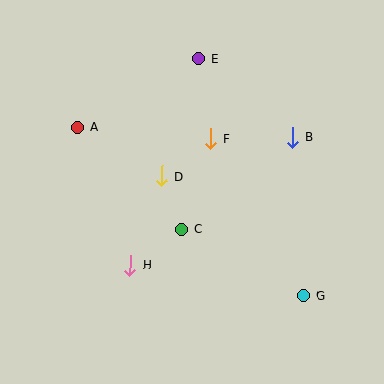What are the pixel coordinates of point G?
Point G is at (303, 296).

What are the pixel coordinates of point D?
Point D is at (162, 176).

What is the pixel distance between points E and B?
The distance between E and B is 123 pixels.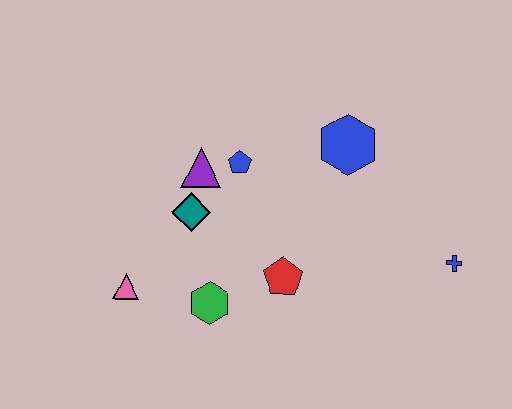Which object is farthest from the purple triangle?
The blue cross is farthest from the purple triangle.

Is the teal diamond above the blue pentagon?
No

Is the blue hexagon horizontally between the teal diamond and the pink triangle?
No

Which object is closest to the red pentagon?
The green hexagon is closest to the red pentagon.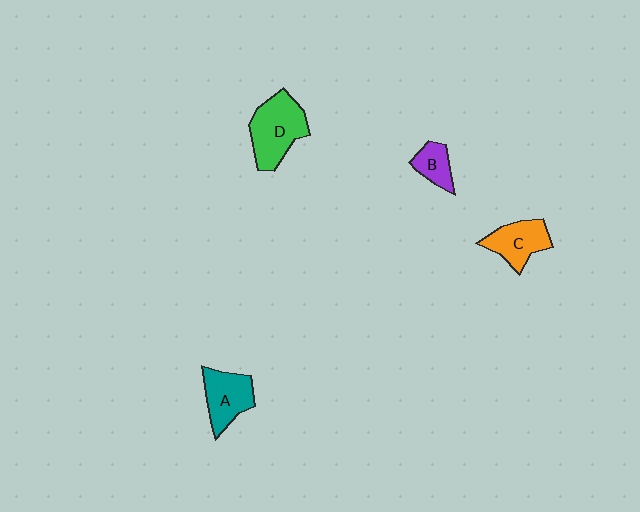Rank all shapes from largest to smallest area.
From largest to smallest: D (green), A (teal), C (orange), B (purple).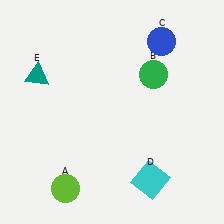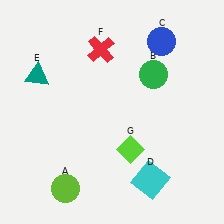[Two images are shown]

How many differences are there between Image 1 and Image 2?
There are 2 differences between the two images.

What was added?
A red cross (F), a lime diamond (G) were added in Image 2.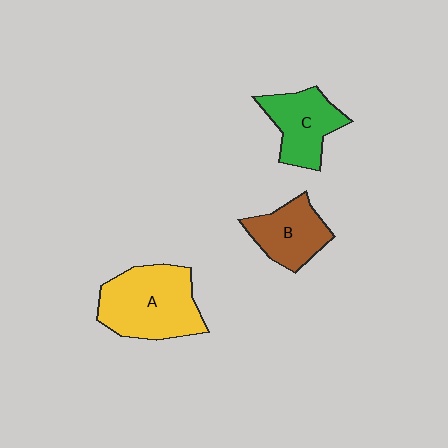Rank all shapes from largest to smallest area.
From largest to smallest: A (yellow), C (green), B (brown).